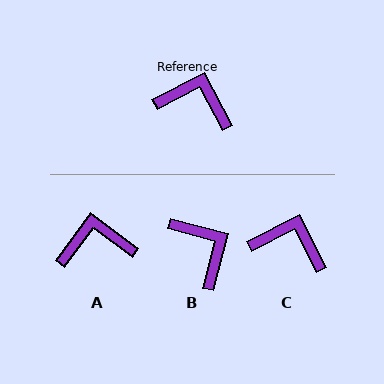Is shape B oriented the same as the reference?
No, it is off by about 42 degrees.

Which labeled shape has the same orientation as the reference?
C.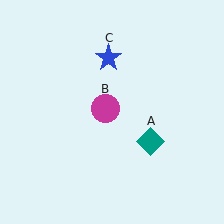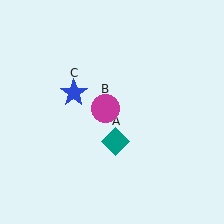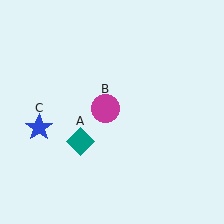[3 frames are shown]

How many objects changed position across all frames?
2 objects changed position: teal diamond (object A), blue star (object C).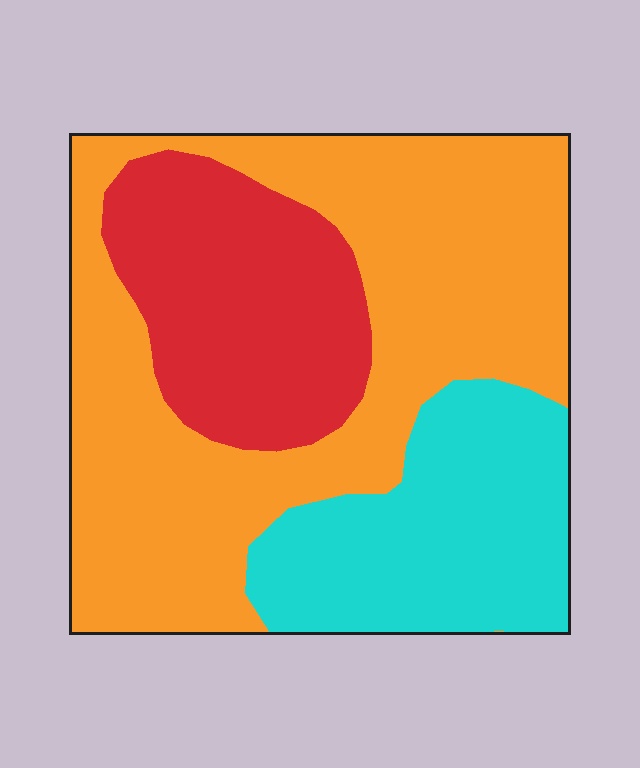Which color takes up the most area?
Orange, at roughly 55%.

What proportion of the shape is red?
Red covers roughly 25% of the shape.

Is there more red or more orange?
Orange.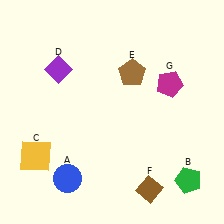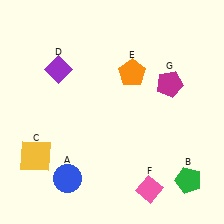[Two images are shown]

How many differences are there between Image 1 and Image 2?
There are 2 differences between the two images.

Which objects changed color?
E changed from brown to orange. F changed from brown to pink.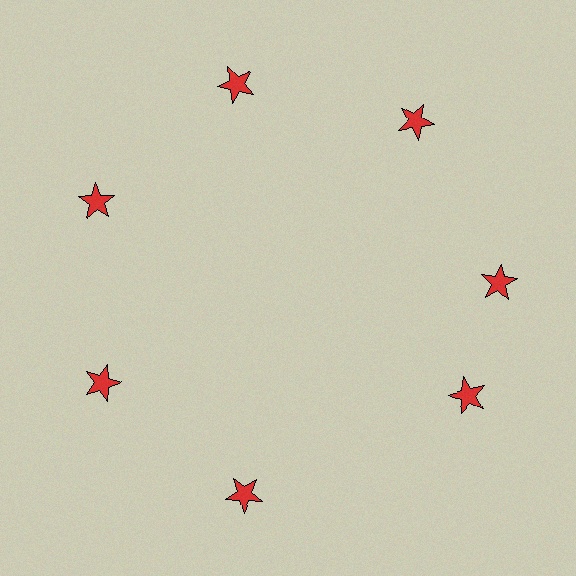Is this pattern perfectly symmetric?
No. The 7 red stars are arranged in a ring, but one element near the 5 o'clock position is rotated out of alignment along the ring, breaking the 7-fold rotational symmetry.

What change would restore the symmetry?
The symmetry would be restored by rotating it back into even spacing with its neighbors so that all 7 stars sit at equal angles and equal distance from the center.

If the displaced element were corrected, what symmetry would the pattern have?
It would have 7-fold rotational symmetry — the pattern would map onto itself every 51 degrees.